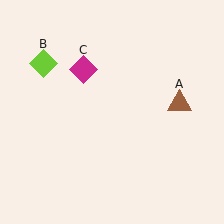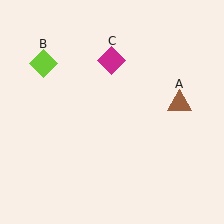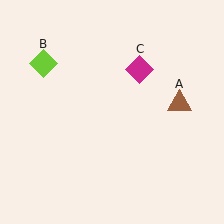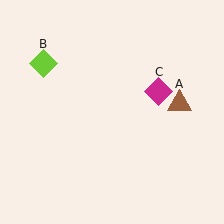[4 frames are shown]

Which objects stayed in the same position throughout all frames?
Brown triangle (object A) and lime diamond (object B) remained stationary.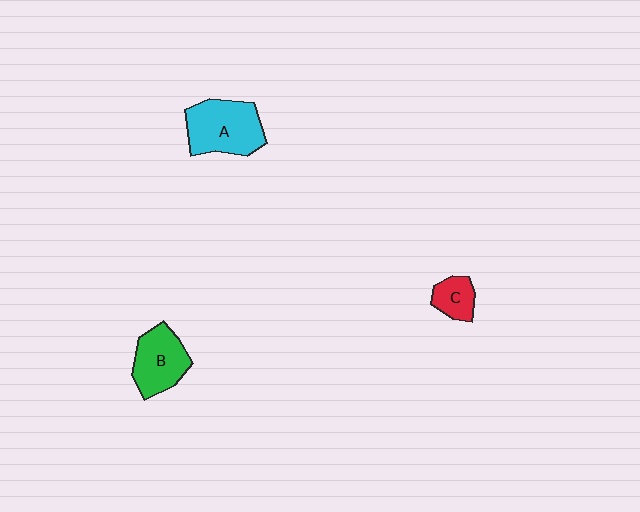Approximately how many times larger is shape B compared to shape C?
Approximately 1.9 times.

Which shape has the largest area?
Shape A (cyan).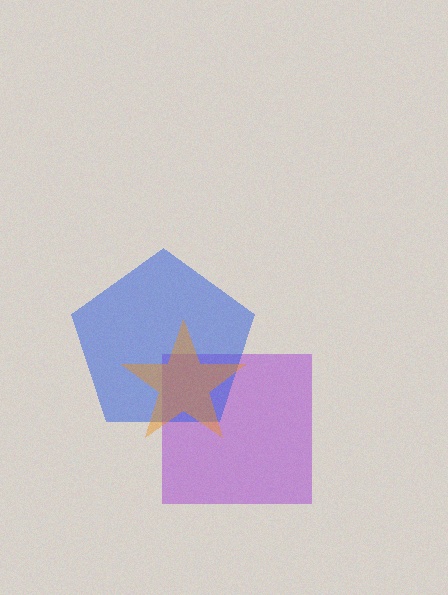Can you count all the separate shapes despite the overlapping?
Yes, there are 3 separate shapes.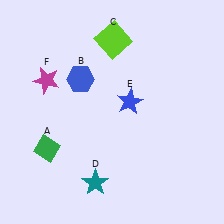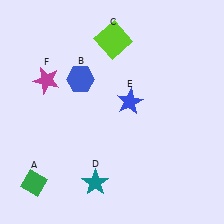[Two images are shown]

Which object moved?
The green diamond (A) moved down.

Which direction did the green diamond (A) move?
The green diamond (A) moved down.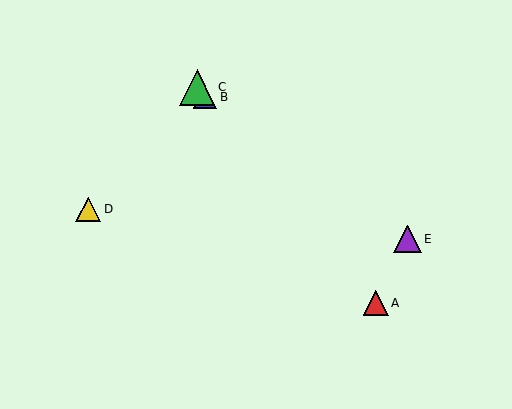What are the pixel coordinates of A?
Object A is at (376, 303).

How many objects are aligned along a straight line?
3 objects (A, B, C) are aligned along a straight line.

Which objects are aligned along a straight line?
Objects A, B, C are aligned along a straight line.